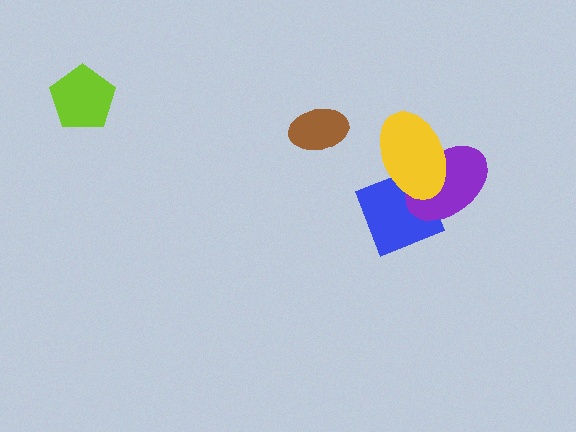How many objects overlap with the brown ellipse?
0 objects overlap with the brown ellipse.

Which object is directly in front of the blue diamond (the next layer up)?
The purple ellipse is directly in front of the blue diamond.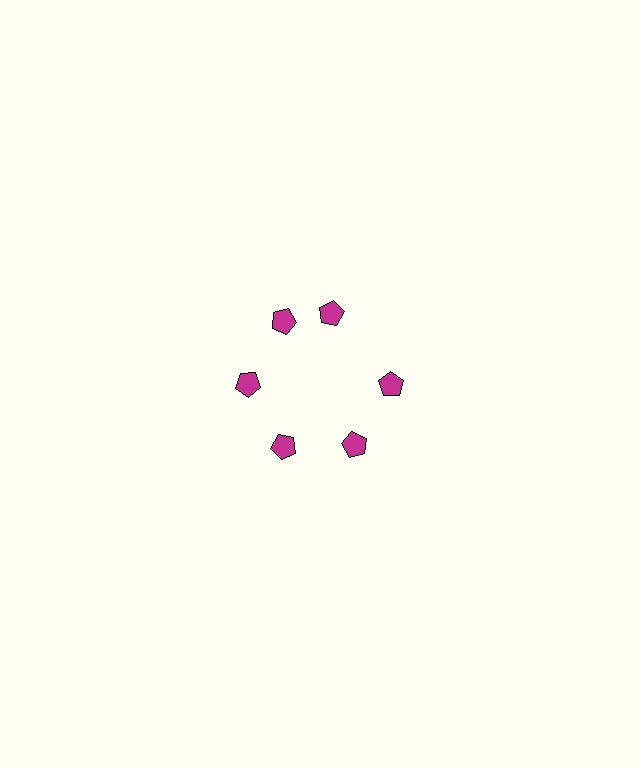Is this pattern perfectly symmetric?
No. The 6 magenta pentagons are arranged in a ring, but one element near the 1 o'clock position is rotated out of alignment along the ring, breaking the 6-fold rotational symmetry.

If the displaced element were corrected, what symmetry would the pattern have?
It would have 6-fold rotational symmetry — the pattern would map onto itself every 60 degrees.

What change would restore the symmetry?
The symmetry would be restored by rotating it back into even spacing with its neighbors so that all 6 pentagons sit at equal angles and equal distance from the center.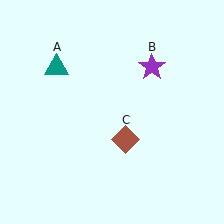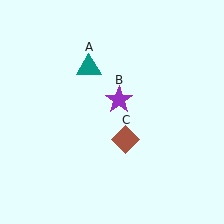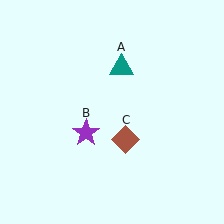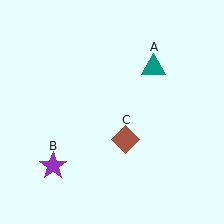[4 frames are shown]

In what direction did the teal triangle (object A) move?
The teal triangle (object A) moved right.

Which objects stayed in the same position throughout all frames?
Brown diamond (object C) remained stationary.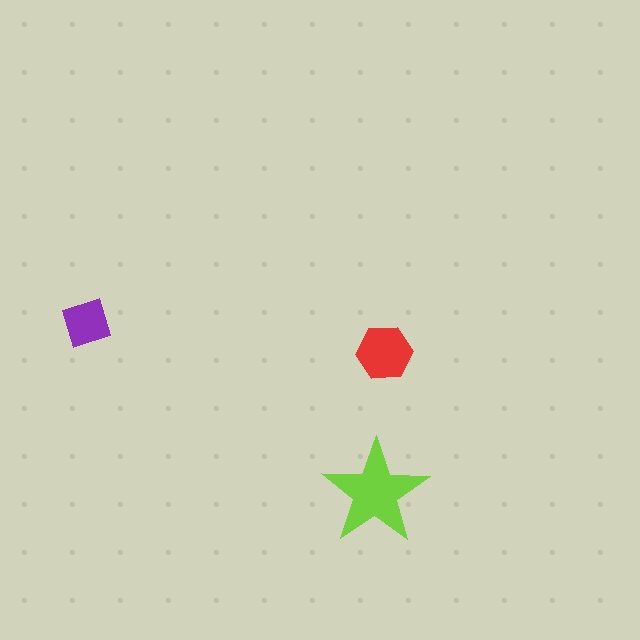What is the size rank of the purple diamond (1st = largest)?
3rd.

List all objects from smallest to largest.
The purple diamond, the red hexagon, the lime star.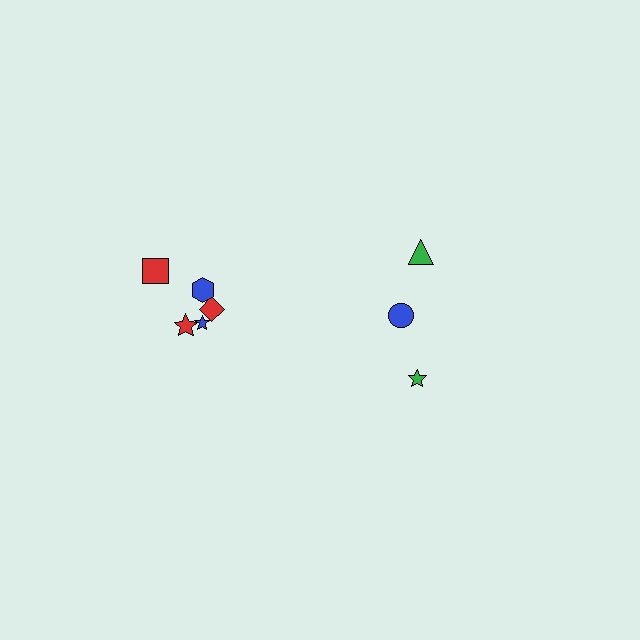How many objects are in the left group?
There are 5 objects.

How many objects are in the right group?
There are 3 objects.